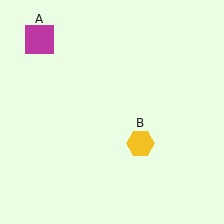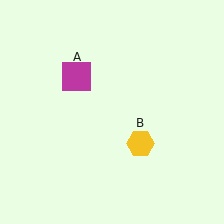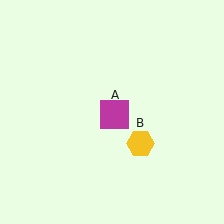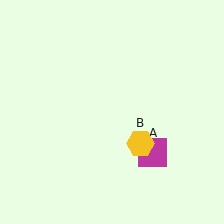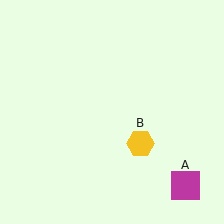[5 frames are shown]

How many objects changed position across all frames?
1 object changed position: magenta square (object A).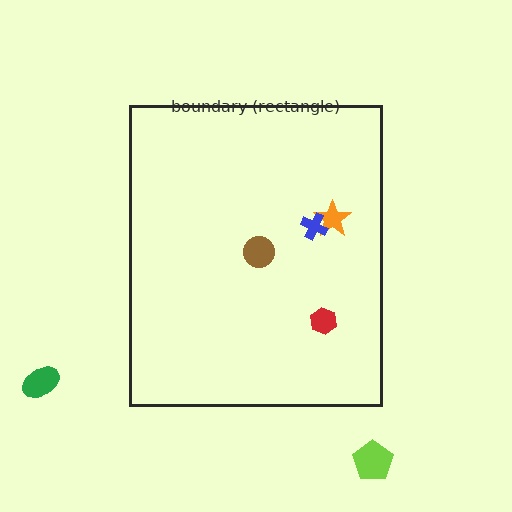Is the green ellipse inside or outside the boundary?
Outside.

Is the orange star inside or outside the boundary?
Inside.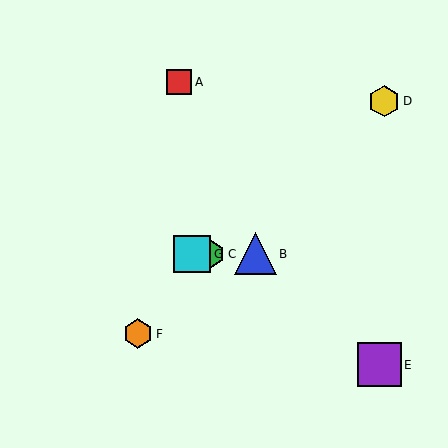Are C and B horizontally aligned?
Yes, both are at y≈254.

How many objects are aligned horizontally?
3 objects (B, C, G) are aligned horizontally.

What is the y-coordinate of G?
Object G is at y≈254.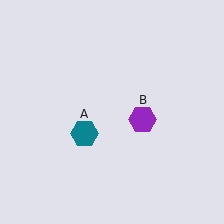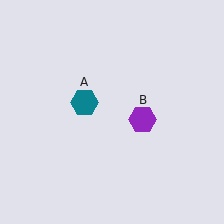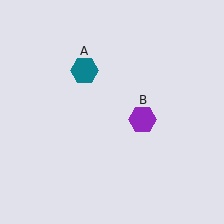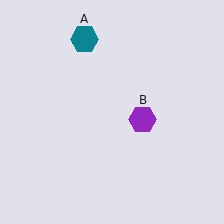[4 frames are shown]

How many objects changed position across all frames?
1 object changed position: teal hexagon (object A).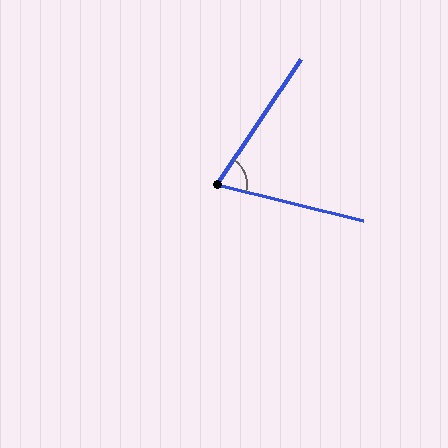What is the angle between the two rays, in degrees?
Approximately 70 degrees.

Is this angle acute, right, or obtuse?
It is acute.